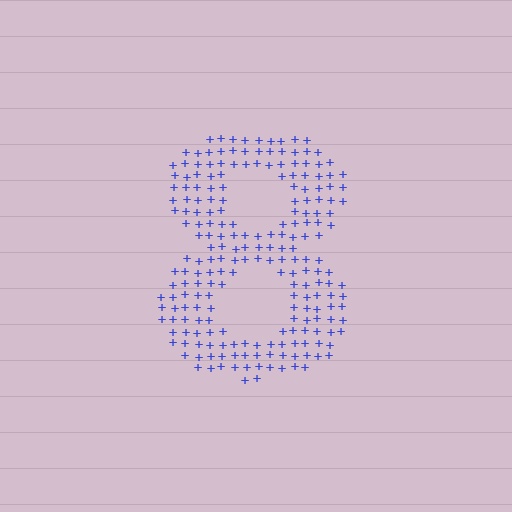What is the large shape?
The large shape is the digit 8.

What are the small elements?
The small elements are plus signs.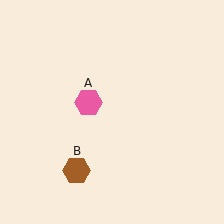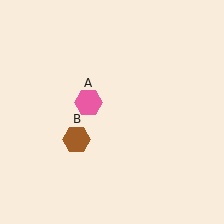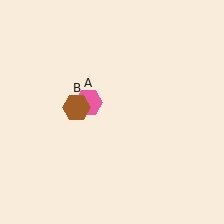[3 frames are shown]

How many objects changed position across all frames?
1 object changed position: brown hexagon (object B).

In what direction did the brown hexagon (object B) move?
The brown hexagon (object B) moved up.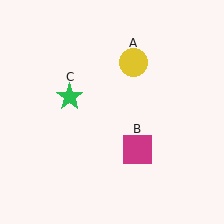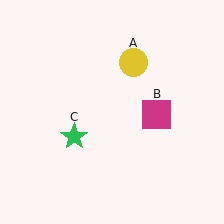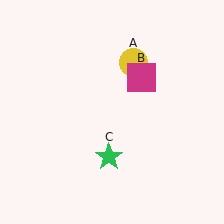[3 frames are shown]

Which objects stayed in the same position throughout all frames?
Yellow circle (object A) remained stationary.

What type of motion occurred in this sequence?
The magenta square (object B), green star (object C) rotated counterclockwise around the center of the scene.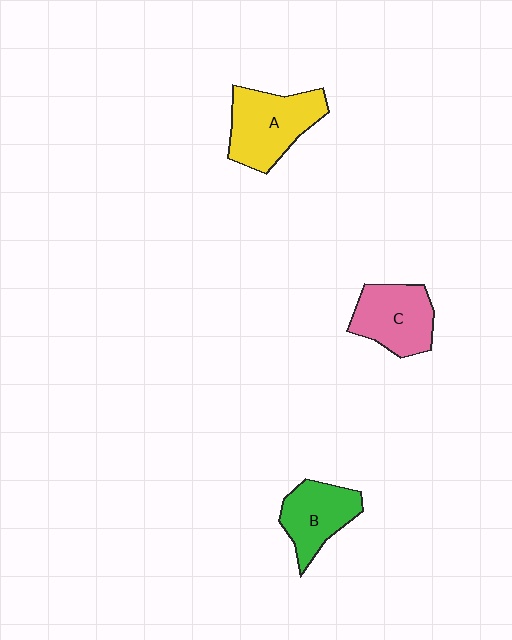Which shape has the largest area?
Shape A (yellow).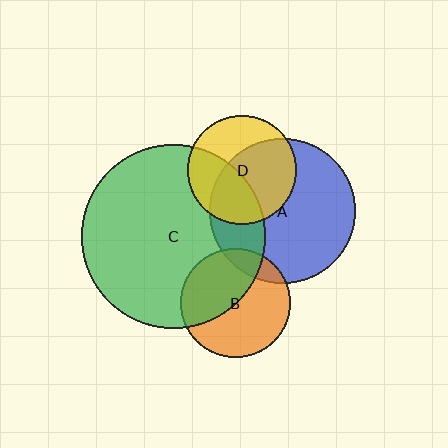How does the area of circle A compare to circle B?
Approximately 1.7 times.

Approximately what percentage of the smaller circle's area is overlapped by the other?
Approximately 15%.